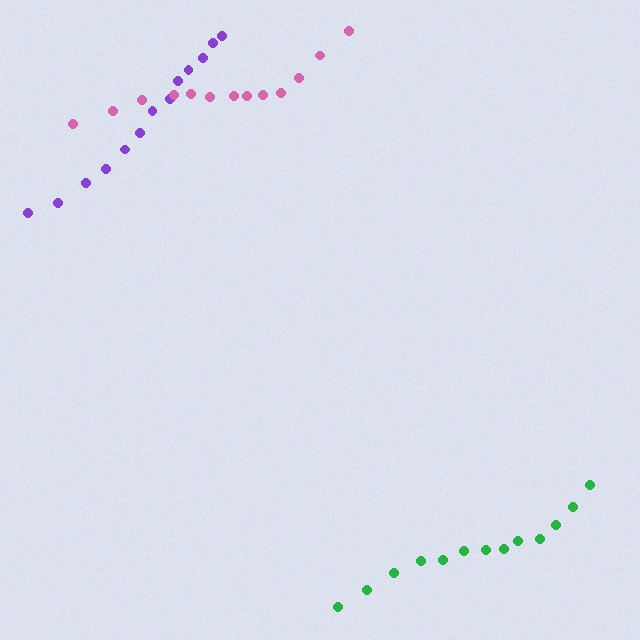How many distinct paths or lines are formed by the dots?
There are 3 distinct paths.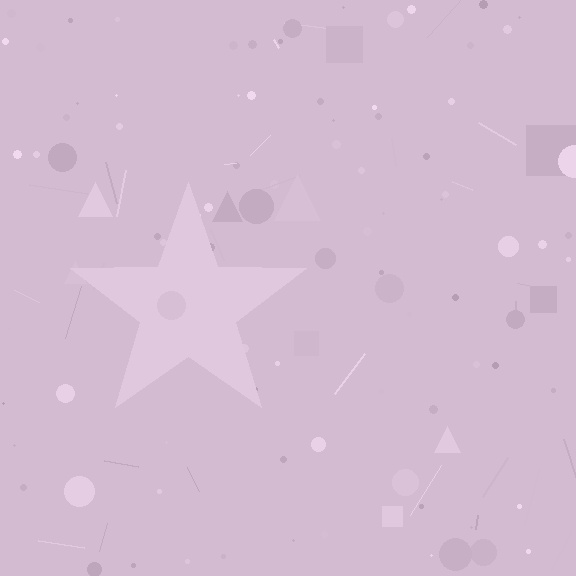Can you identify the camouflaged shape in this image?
The camouflaged shape is a star.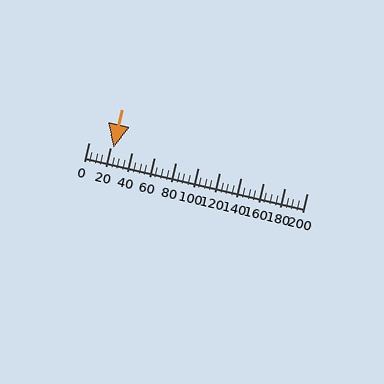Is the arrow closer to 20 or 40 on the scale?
The arrow is closer to 20.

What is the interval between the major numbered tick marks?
The major tick marks are spaced 20 units apart.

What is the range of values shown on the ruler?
The ruler shows values from 0 to 200.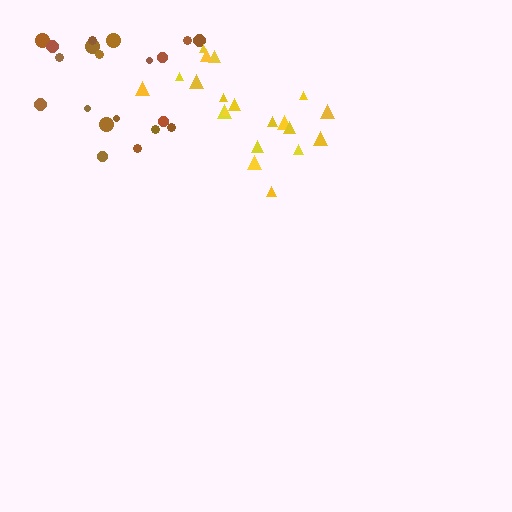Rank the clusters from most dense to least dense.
yellow, brown.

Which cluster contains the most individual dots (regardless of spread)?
Brown (20).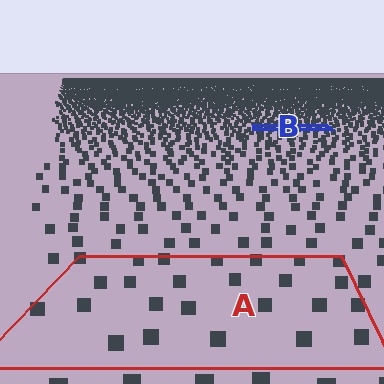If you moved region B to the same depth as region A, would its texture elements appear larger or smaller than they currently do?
They would appear larger. At a closer depth, the same texture elements are projected at a bigger on-screen size.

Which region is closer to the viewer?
Region A is closer. The texture elements there are larger and more spread out.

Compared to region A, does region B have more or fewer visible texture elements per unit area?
Region B has more texture elements per unit area — they are packed more densely because it is farther away.